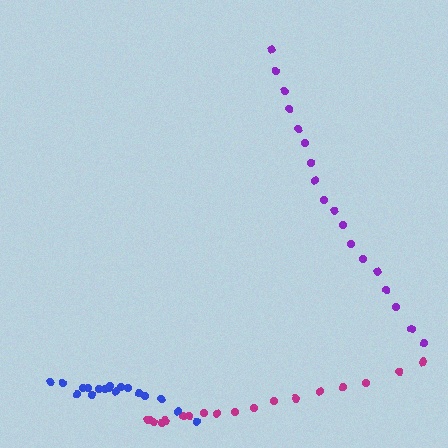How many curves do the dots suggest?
There are 3 distinct paths.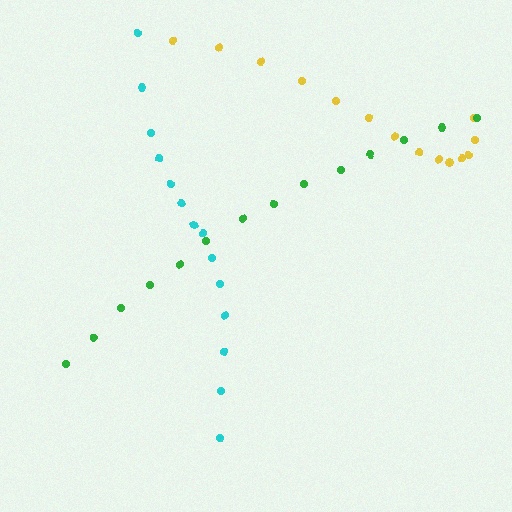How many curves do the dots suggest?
There are 3 distinct paths.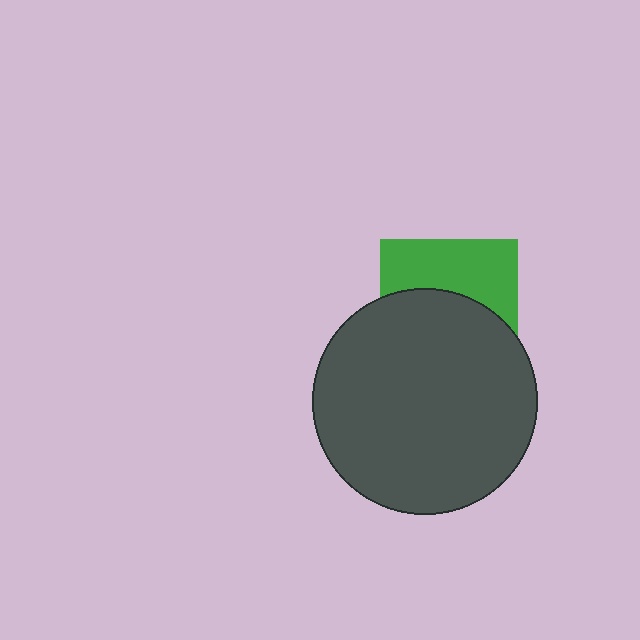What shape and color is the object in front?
The object in front is a dark gray circle.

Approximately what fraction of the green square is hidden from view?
Roughly 57% of the green square is hidden behind the dark gray circle.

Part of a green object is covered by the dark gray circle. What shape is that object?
It is a square.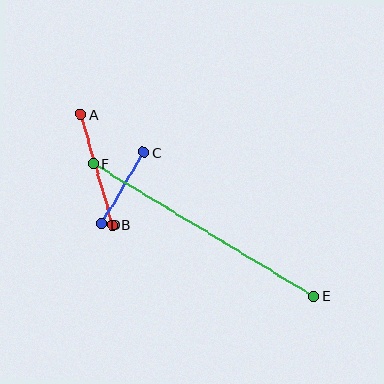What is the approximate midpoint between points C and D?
The midpoint is at approximately (123, 188) pixels.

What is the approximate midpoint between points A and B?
The midpoint is at approximately (97, 170) pixels.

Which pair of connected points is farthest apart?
Points E and F are farthest apart.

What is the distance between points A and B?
The distance is approximately 115 pixels.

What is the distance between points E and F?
The distance is approximately 257 pixels.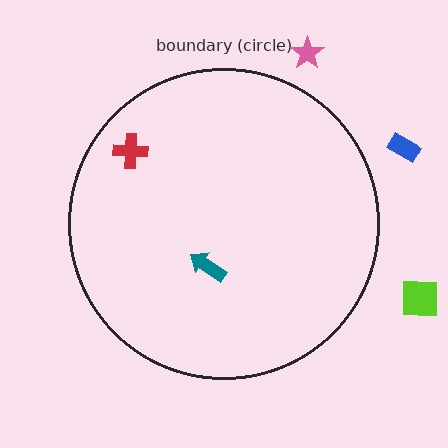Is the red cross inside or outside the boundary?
Inside.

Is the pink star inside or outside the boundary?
Outside.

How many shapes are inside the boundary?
2 inside, 3 outside.